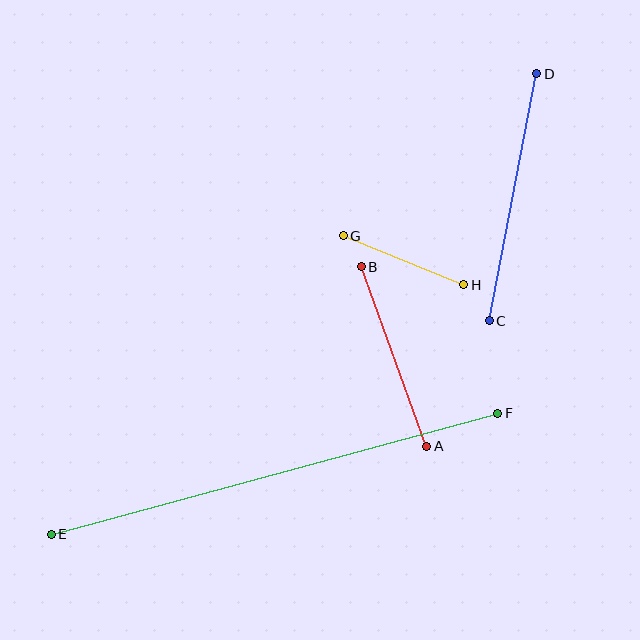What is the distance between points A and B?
The distance is approximately 191 pixels.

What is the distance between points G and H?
The distance is approximately 130 pixels.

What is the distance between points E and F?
The distance is approximately 463 pixels.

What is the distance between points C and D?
The distance is approximately 251 pixels.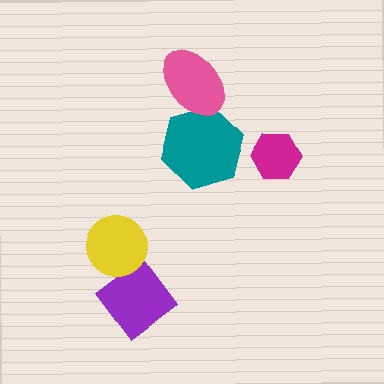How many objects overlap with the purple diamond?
0 objects overlap with the purple diamond.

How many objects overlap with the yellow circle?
0 objects overlap with the yellow circle.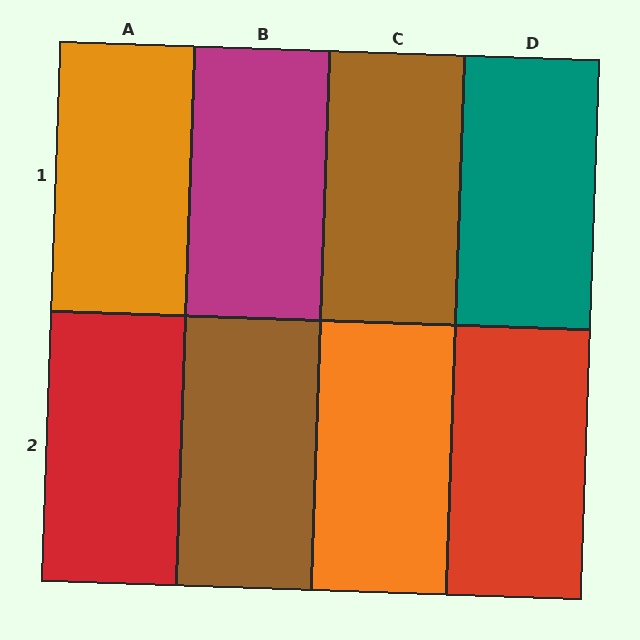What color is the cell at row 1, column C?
Brown.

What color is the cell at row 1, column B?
Magenta.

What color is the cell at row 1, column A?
Orange.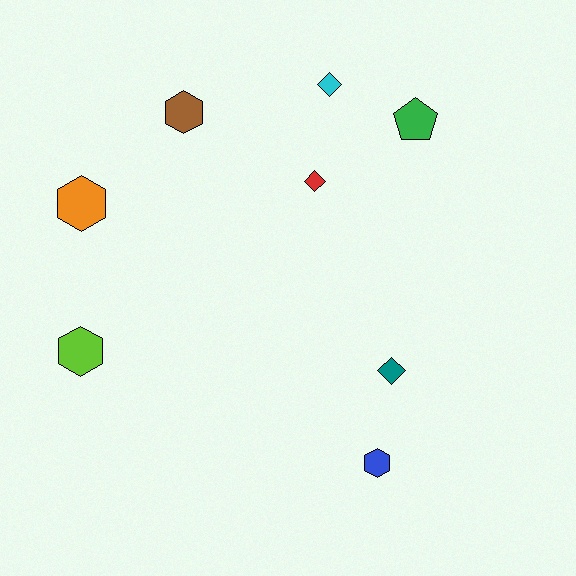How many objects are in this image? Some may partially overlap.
There are 8 objects.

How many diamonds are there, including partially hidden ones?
There are 3 diamonds.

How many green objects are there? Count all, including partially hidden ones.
There is 1 green object.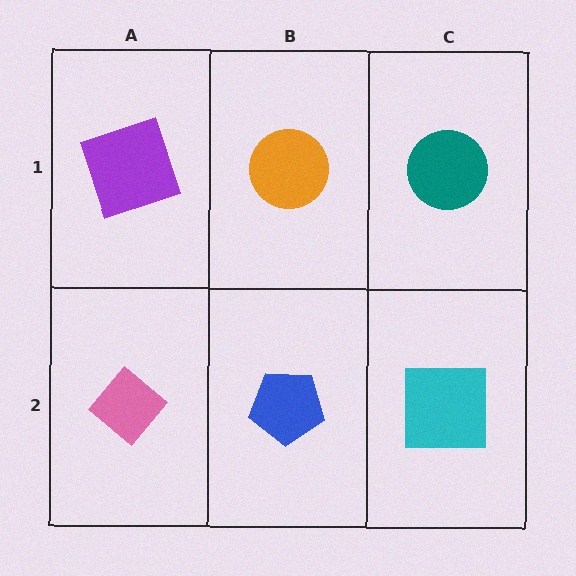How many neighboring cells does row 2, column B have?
3.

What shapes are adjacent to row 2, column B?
An orange circle (row 1, column B), a pink diamond (row 2, column A), a cyan square (row 2, column C).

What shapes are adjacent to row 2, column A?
A purple square (row 1, column A), a blue pentagon (row 2, column B).